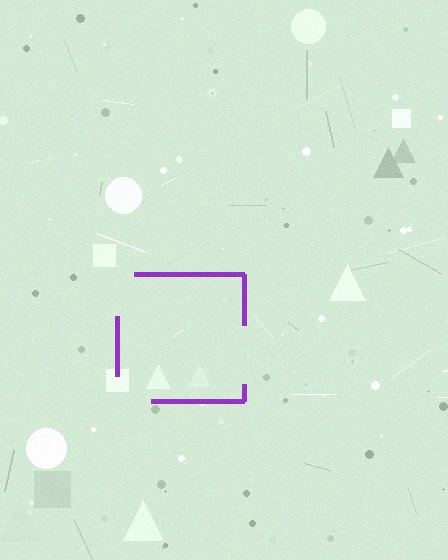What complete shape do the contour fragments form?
The contour fragments form a square.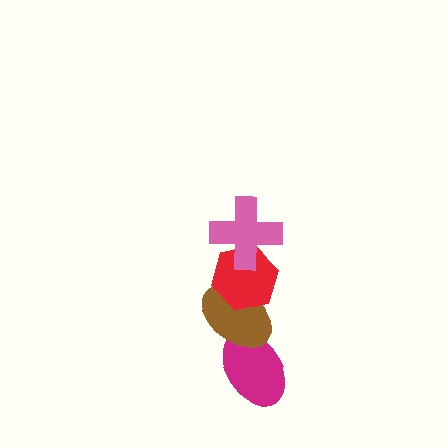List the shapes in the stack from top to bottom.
From top to bottom: the pink cross, the red hexagon, the brown ellipse, the magenta ellipse.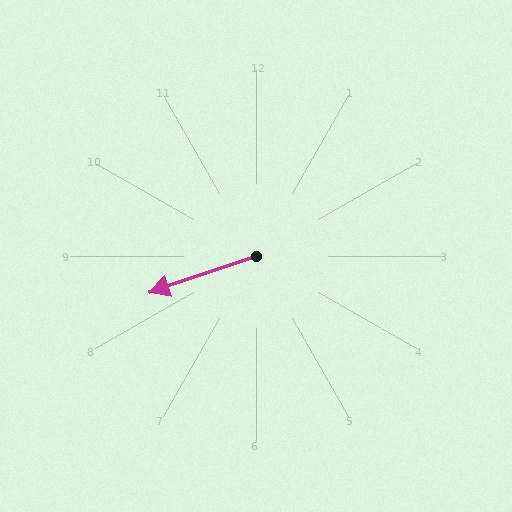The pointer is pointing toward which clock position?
Roughly 8 o'clock.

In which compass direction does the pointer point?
West.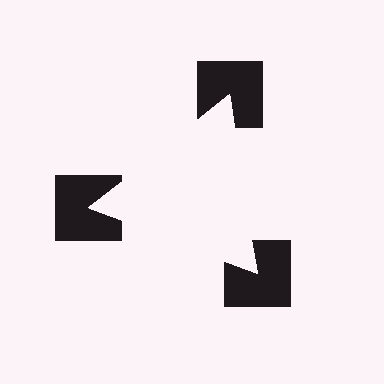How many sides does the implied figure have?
3 sides.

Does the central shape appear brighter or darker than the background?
It typically appears slightly brighter than the background, even though no actual brightness change is drawn.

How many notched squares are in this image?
There are 3 — one at each vertex of the illusory triangle.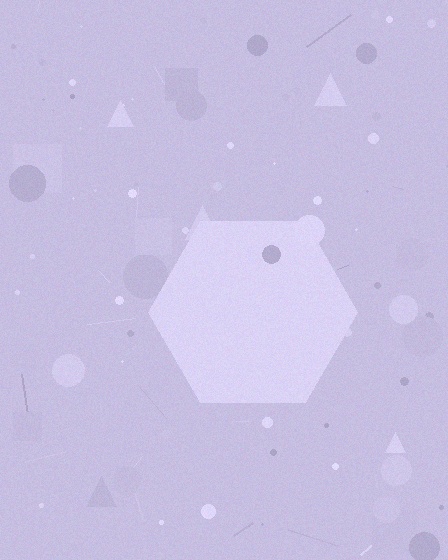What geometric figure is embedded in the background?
A hexagon is embedded in the background.